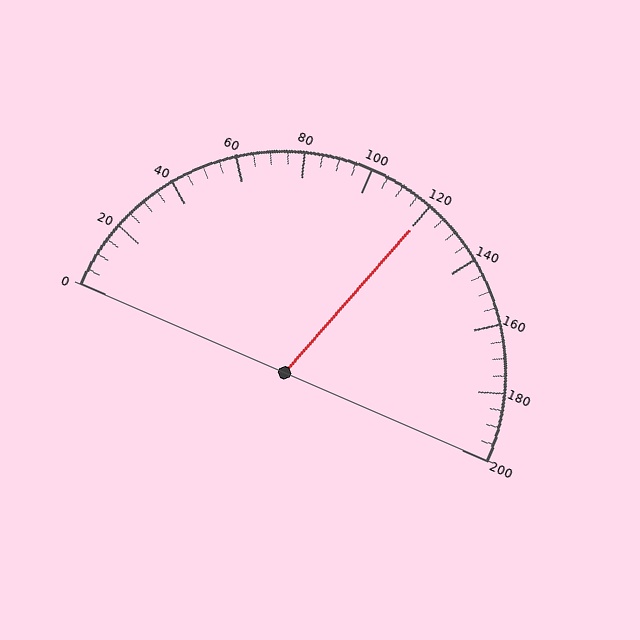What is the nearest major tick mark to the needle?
The nearest major tick mark is 120.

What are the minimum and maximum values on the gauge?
The gauge ranges from 0 to 200.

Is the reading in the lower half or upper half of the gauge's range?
The reading is in the upper half of the range (0 to 200).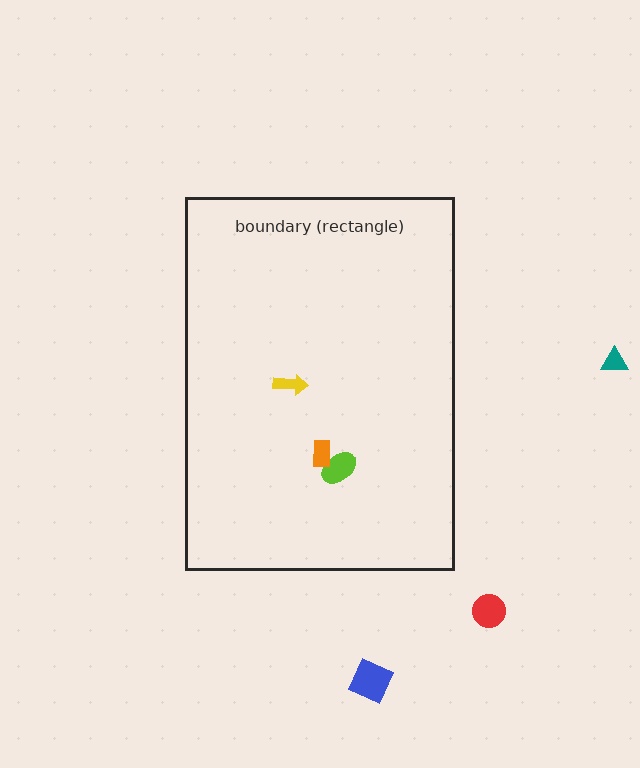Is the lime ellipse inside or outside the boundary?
Inside.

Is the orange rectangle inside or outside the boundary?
Inside.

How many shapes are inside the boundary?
3 inside, 3 outside.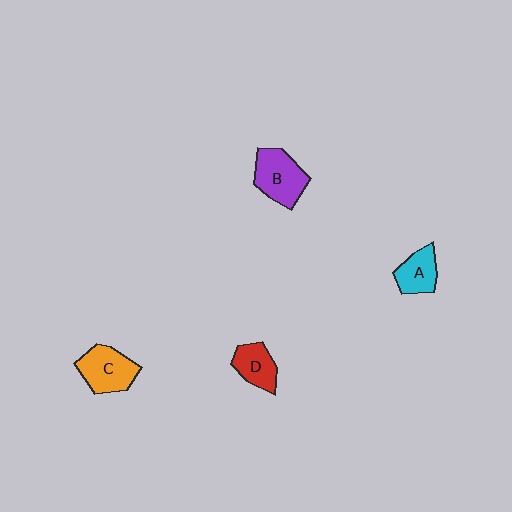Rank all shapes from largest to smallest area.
From largest to smallest: B (purple), C (orange), D (red), A (cyan).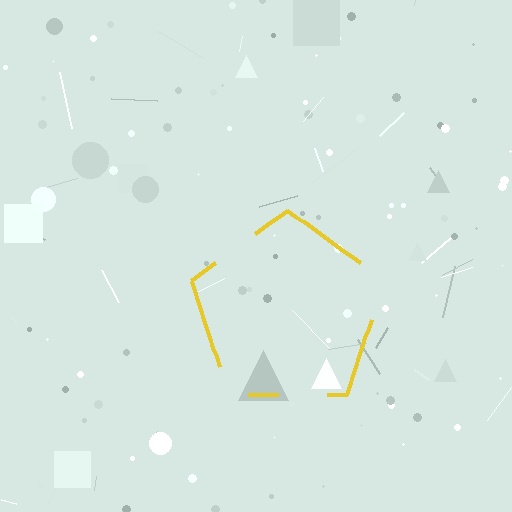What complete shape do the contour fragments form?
The contour fragments form a pentagon.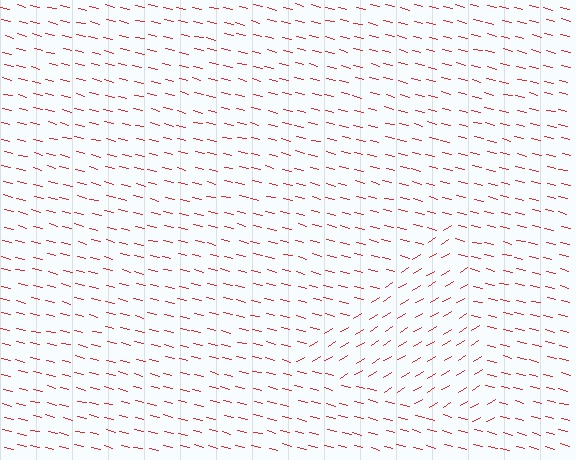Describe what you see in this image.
The image is filled with small red line segments. A triangle region in the image has lines oriented differently from the surrounding lines, creating a visible texture boundary.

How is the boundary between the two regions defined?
The boundary is defined purely by a change in line orientation (approximately 45 degrees difference). All lines are the same color and thickness.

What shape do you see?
I see a triangle.